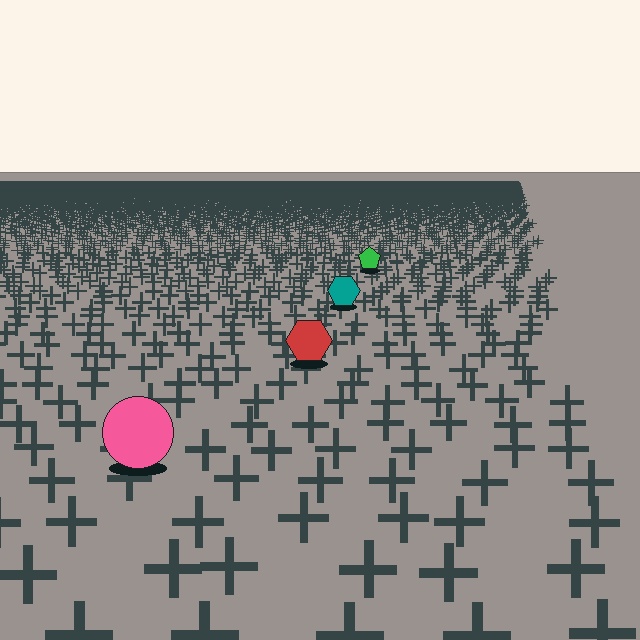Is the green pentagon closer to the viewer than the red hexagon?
No. The red hexagon is closer — you can tell from the texture gradient: the ground texture is coarser near it.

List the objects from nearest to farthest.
From nearest to farthest: the pink circle, the red hexagon, the teal hexagon, the green pentagon.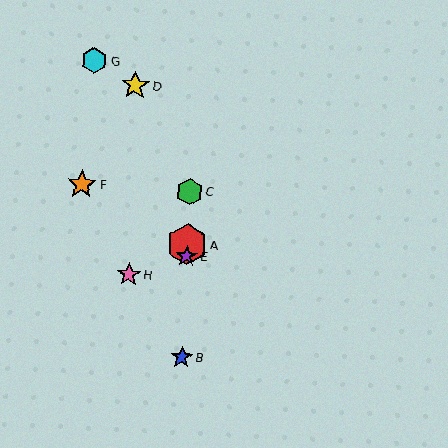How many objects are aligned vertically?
4 objects (A, B, C, E) are aligned vertically.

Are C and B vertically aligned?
Yes, both are at x≈190.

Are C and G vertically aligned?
No, C is at x≈190 and G is at x≈94.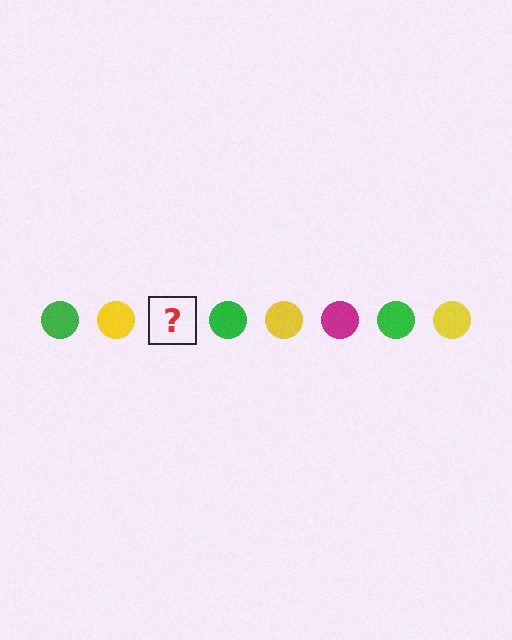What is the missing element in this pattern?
The missing element is a magenta circle.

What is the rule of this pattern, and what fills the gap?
The rule is that the pattern cycles through green, yellow, magenta circles. The gap should be filled with a magenta circle.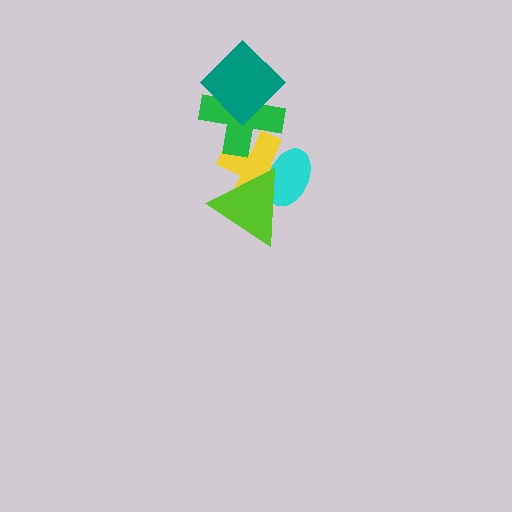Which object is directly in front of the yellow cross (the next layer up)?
The cyan ellipse is directly in front of the yellow cross.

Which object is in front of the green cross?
The teal diamond is in front of the green cross.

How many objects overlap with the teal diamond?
1 object overlaps with the teal diamond.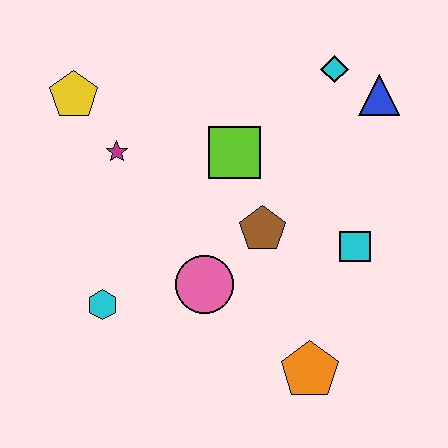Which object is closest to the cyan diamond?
The blue triangle is closest to the cyan diamond.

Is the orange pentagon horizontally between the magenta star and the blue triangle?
Yes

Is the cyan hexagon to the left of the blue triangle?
Yes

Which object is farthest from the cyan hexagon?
The blue triangle is farthest from the cyan hexagon.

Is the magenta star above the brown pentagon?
Yes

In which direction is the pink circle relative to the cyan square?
The pink circle is to the left of the cyan square.